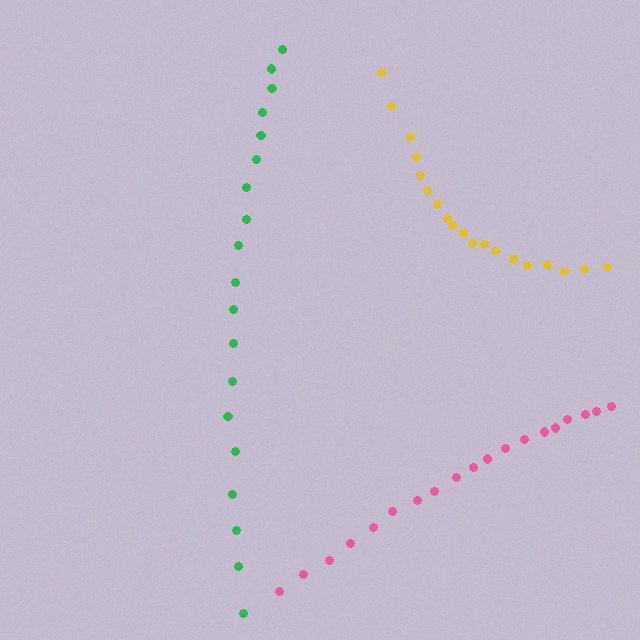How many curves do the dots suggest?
There are 3 distinct paths.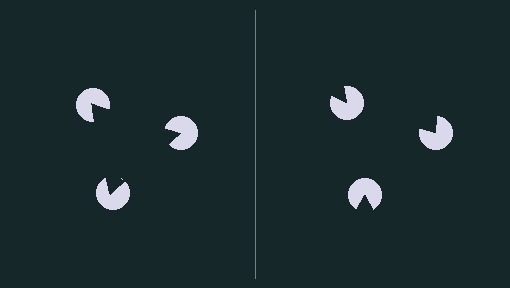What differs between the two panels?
The pac-man discs are positioned identically on both sides; only the wedge orientations differ. On the left they align to a triangle; on the right they are misaligned.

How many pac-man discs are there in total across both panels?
6 — 3 on each side.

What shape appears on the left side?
An illusory triangle.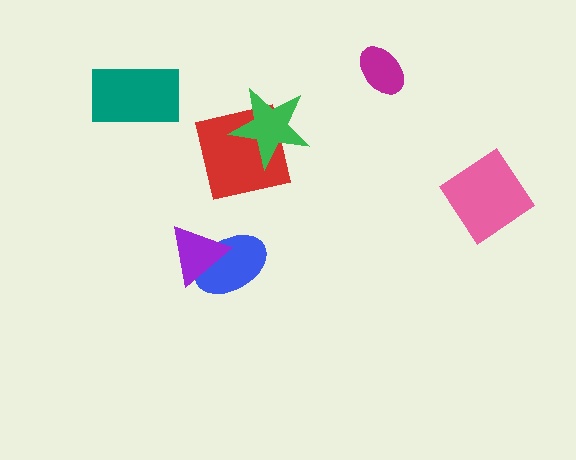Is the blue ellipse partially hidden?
Yes, it is partially covered by another shape.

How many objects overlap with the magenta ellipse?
0 objects overlap with the magenta ellipse.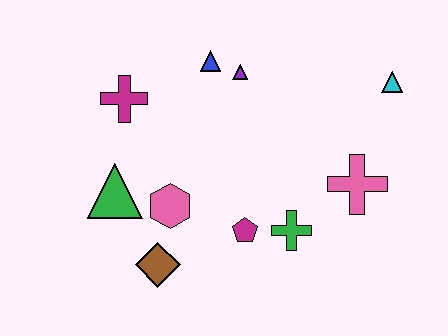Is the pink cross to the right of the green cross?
Yes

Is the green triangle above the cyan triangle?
No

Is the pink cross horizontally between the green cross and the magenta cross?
No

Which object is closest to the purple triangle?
The blue triangle is closest to the purple triangle.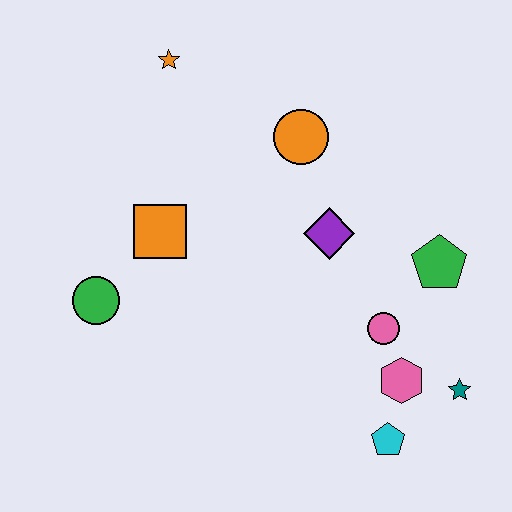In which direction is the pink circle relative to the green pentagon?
The pink circle is below the green pentagon.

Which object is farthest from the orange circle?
The cyan pentagon is farthest from the orange circle.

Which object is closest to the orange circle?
The purple diamond is closest to the orange circle.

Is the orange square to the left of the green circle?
No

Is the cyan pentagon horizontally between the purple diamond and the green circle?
No